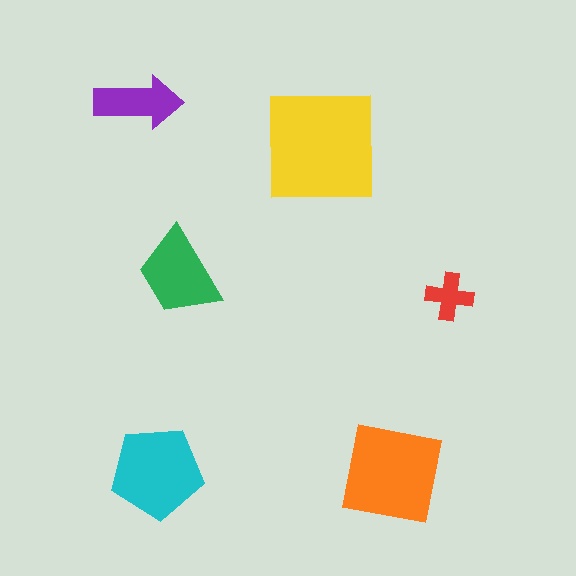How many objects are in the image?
There are 6 objects in the image.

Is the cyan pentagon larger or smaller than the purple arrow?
Larger.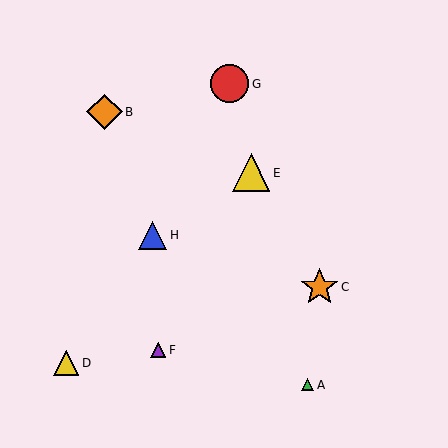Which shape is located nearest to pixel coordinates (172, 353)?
The purple triangle (labeled F) at (158, 350) is nearest to that location.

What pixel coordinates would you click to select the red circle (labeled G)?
Click at (229, 84) to select the red circle G.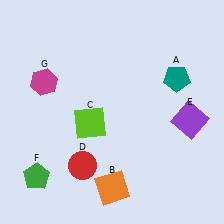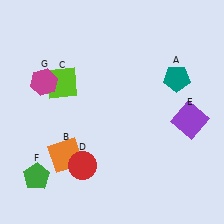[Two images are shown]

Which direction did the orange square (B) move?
The orange square (B) moved left.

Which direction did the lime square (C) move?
The lime square (C) moved up.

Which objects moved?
The objects that moved are: the orange square (B), the lime square (C).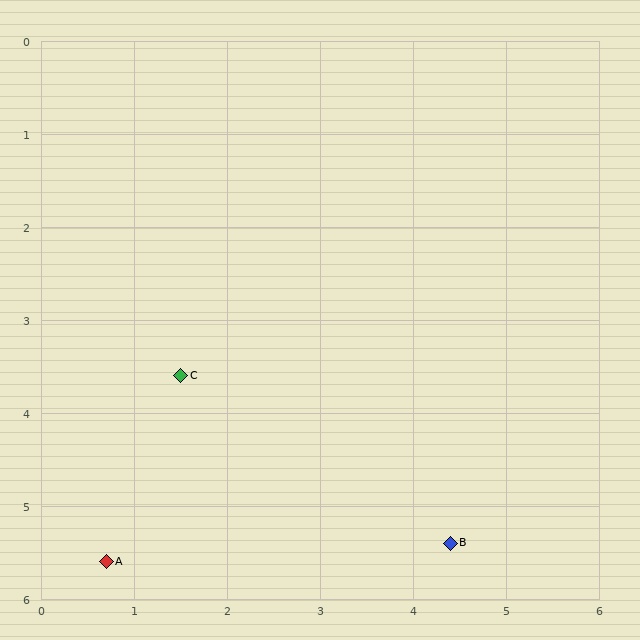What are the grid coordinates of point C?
Point C is at approximately (1.5, 3.6).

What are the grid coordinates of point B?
Point B is at approximately (4.4, 5.4).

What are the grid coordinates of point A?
Point A is at approximately (0.7, 5.6).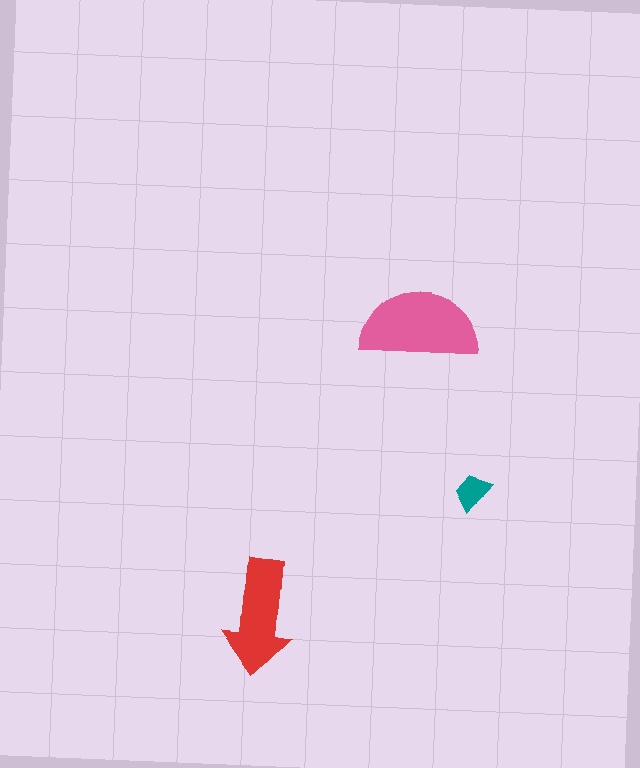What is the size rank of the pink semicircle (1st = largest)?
1st.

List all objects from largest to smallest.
The pink semicircle, the red arrow, the teal trapezoid.